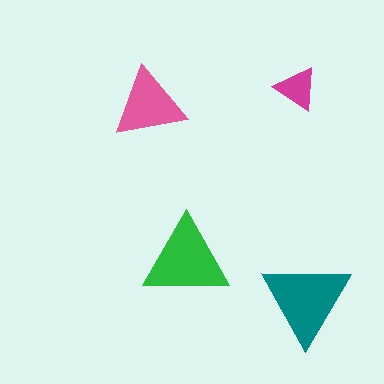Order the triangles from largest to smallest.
the teal one, the green one, the pink one, the magenta one.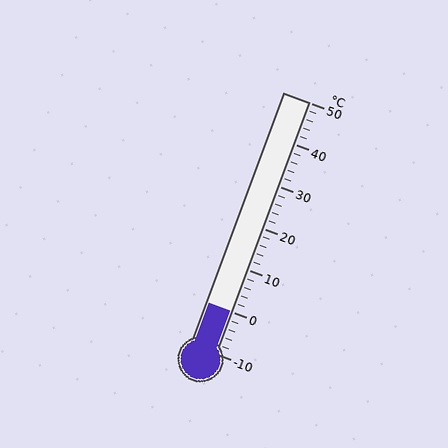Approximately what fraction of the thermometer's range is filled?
The thermometer is filled to approximately 15% of its range.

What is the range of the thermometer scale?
The thermometer scale ranges from -10°C to 50°C.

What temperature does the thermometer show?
The thermometer shows approximately 0°C.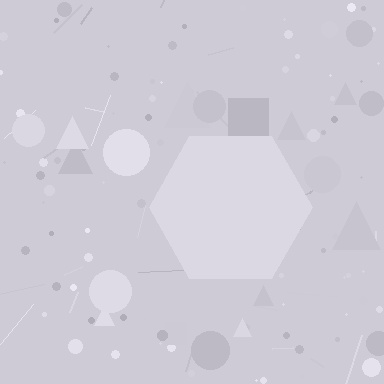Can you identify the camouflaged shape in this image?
The camouflaged shape is a hexagon.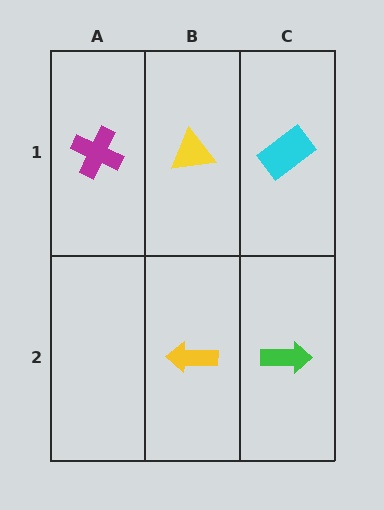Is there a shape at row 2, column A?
No, that cell is empty.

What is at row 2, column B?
A yellow arrow.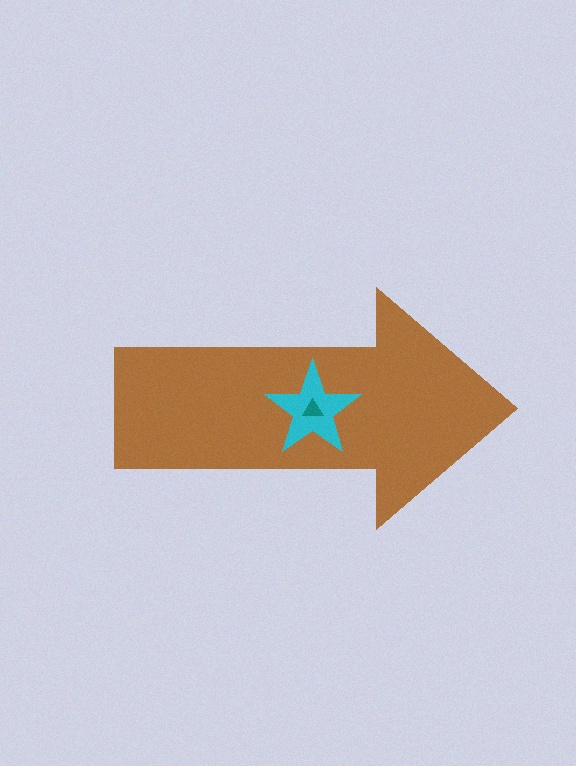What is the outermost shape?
The brown arrow.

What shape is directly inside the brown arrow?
The cyan star.